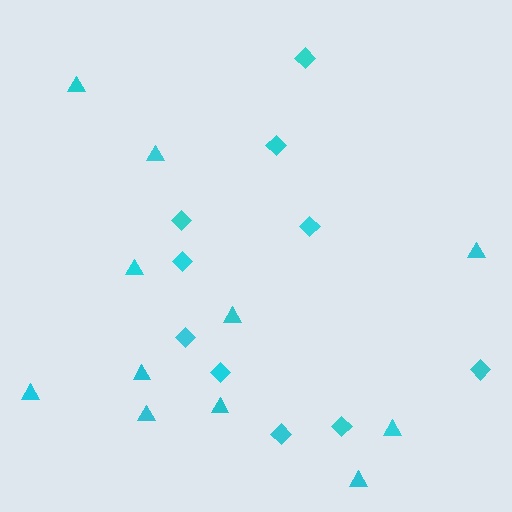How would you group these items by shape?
There are 2 groups: one group of triangles (11) and one group of diamonds (10).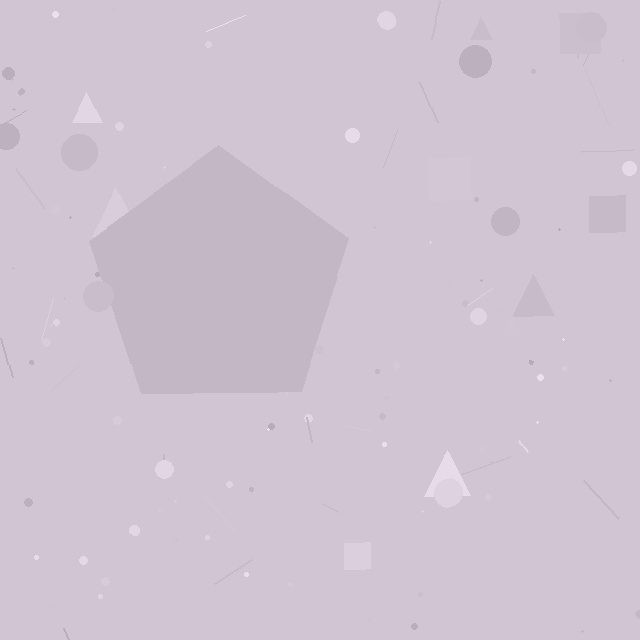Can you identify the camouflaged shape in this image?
The camouflaged shape is a pentagon.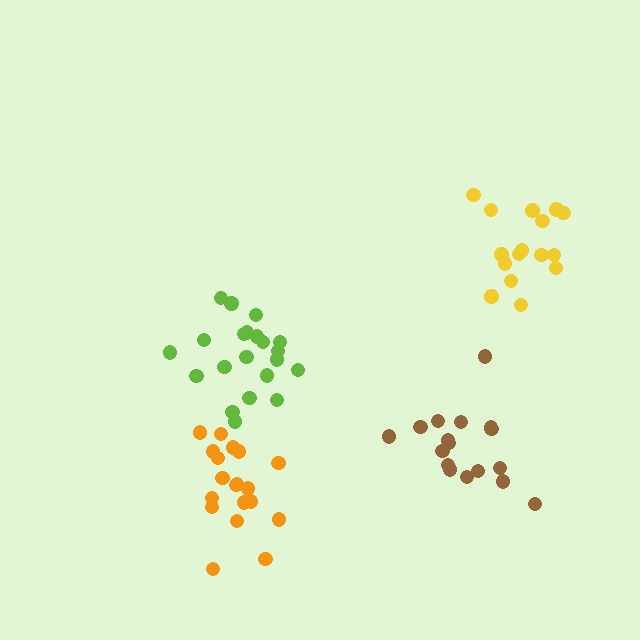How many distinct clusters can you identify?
There are 4 distinct clusters.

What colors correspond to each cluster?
The clusters are colored: yellow, lime, brown, orange.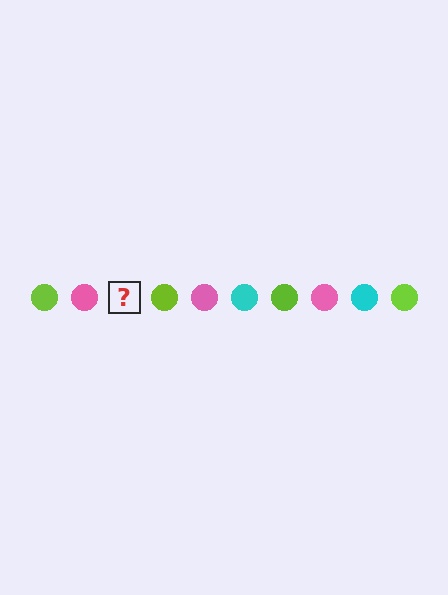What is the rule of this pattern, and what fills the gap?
The rule is that the pattern cycles through lime, pink, cyan circles. The gap should be filled with a cyan circle.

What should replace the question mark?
The question mark should be replaced with a cyan circle.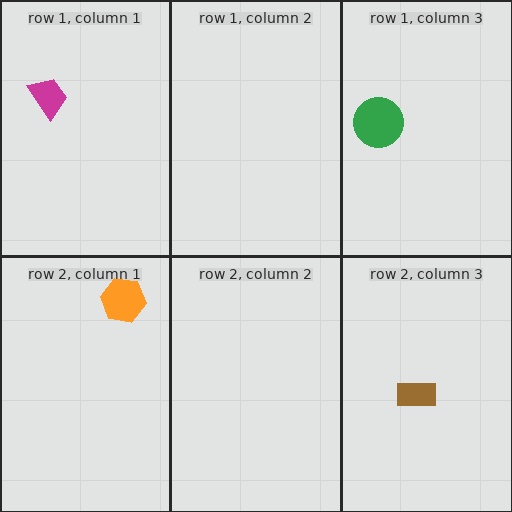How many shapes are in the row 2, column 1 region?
1.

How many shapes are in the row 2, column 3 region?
1.